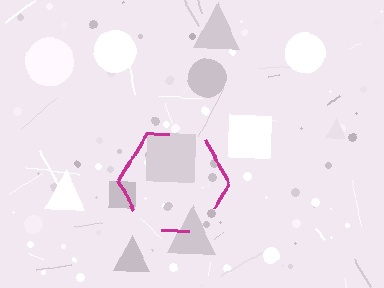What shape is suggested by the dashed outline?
The dashed outline suggests a hexagon.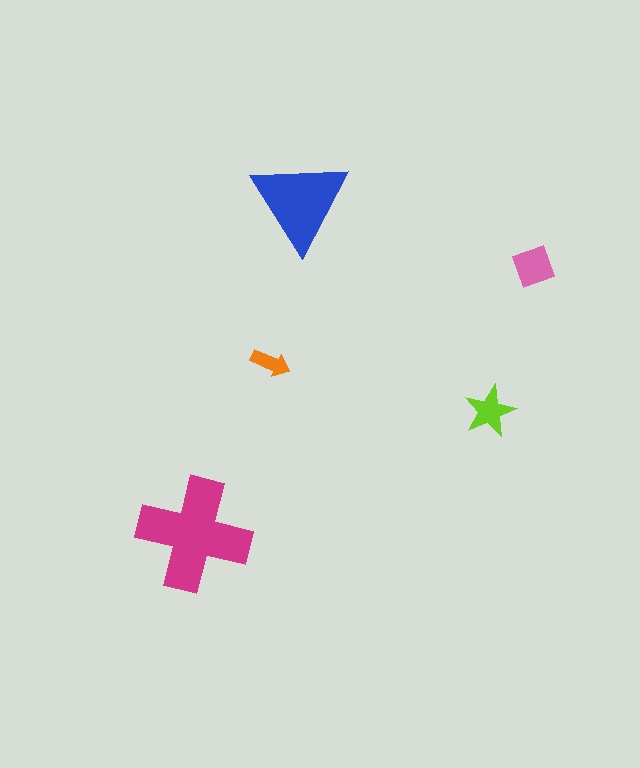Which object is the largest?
The magenta cross.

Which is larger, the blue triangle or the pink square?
The blue triangle.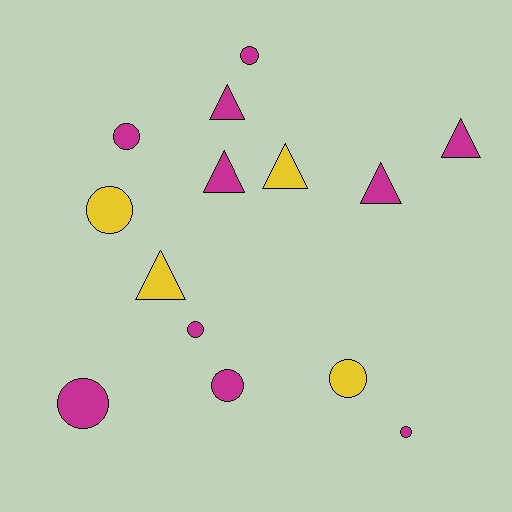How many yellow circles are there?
There are 2 yellow circles.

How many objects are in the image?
There are 14 objects.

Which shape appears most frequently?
Circle, with 8 objects.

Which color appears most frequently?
Magenta, with 10 objects.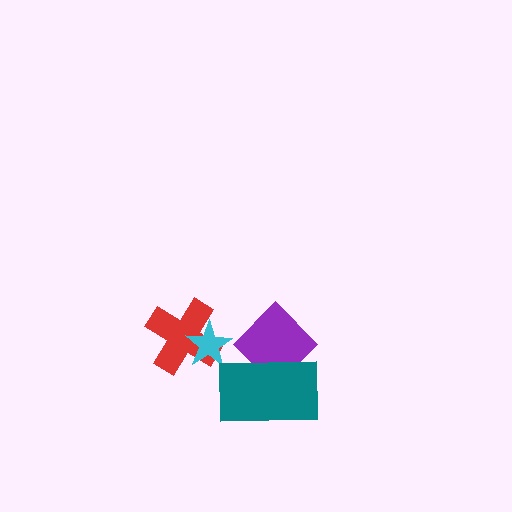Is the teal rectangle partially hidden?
No, no other shape covers it.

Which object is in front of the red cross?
The cyan star is in front of the red cross.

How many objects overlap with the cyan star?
1 object overlaps with the cyan star.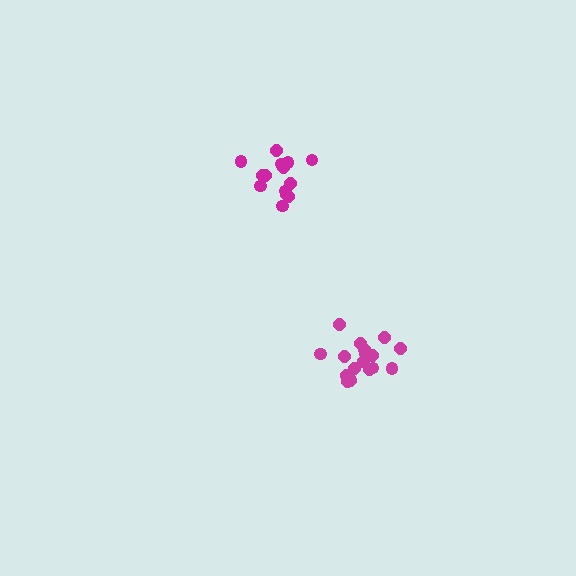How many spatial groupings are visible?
There are 2 spatial groupings.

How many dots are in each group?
Group 1: 14 dots, Group 2: 18 dots (32 total).